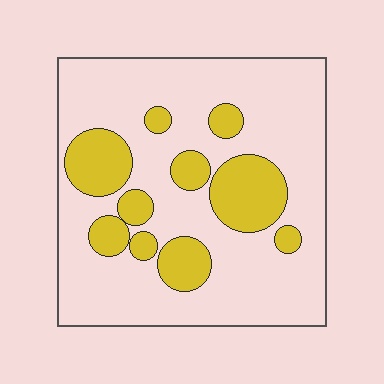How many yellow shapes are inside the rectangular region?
10.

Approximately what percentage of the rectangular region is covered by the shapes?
Approximately 25%.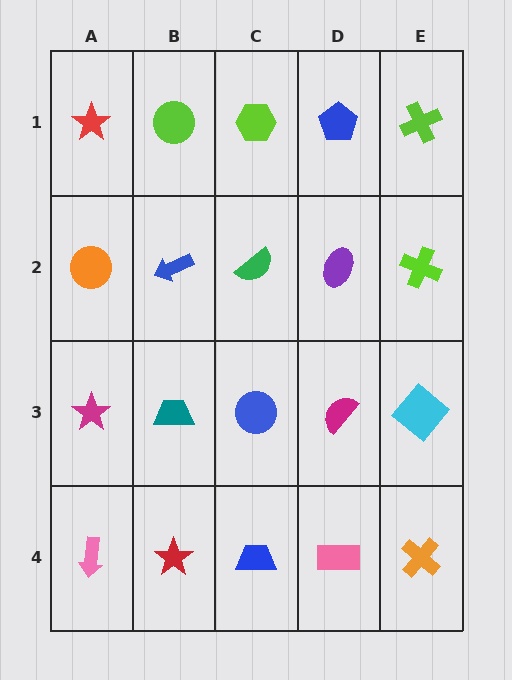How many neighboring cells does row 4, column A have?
2.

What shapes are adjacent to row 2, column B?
A lime circle (row 1, column B), a teal trapezoid (row 3, column B), an orange circle (row 2, column A), a green semicircle (row 2, column C).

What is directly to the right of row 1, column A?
A lime circle.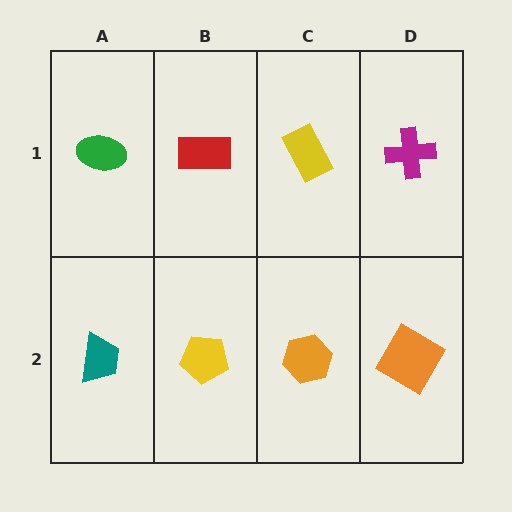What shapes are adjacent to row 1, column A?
A teal trapezoid (row 2, column A), a red rectangle (row 1, column B).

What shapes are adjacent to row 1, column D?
An orange diamond (row 2, column D), a yellow rectangle (row 1, column C).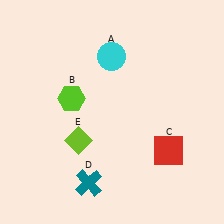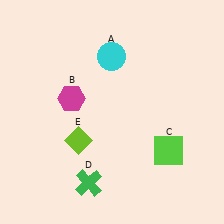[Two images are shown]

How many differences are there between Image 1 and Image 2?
There are 3 differences between the two images.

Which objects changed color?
B changed from lime to magenta. C changed from red to lime. D changed from teal to green.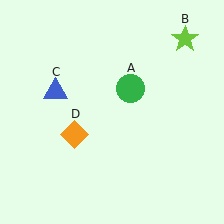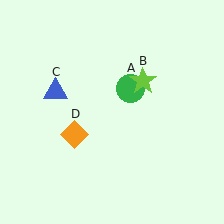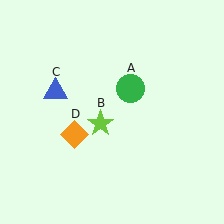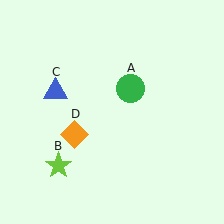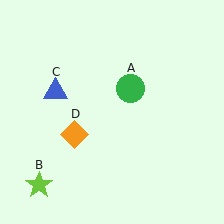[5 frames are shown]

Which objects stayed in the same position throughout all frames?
Green circle (object A) and blue triangle (object C) and orange diamond (object D) remained stationary.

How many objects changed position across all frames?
1 object changed position: lime star (object B).